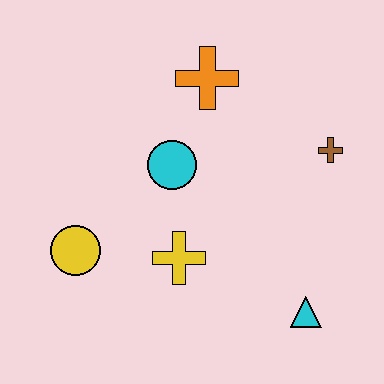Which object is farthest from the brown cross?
The yellow circle is farthest from the brown cross.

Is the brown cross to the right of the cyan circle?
Yes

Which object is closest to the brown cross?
The orange cross is closest to the brown cross.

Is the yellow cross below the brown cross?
Yes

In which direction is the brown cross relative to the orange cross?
The brown cross is to the right of the orange cross.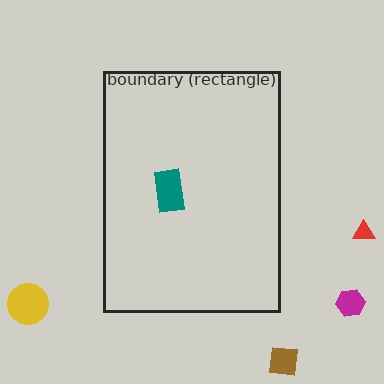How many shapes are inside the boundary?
1 inside, 4 outside.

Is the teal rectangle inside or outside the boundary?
Inside.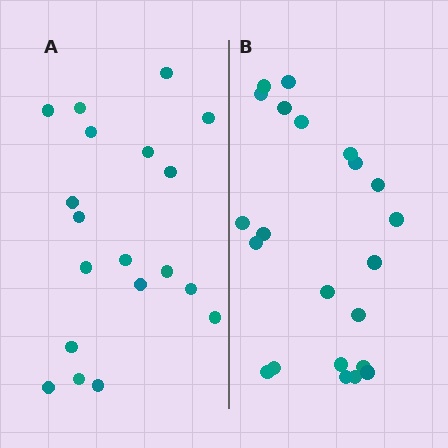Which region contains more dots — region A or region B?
Region B (the right region) has more dots.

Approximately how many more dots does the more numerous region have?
Region B has just a few more — roughly 2 or 3 more dots than region A.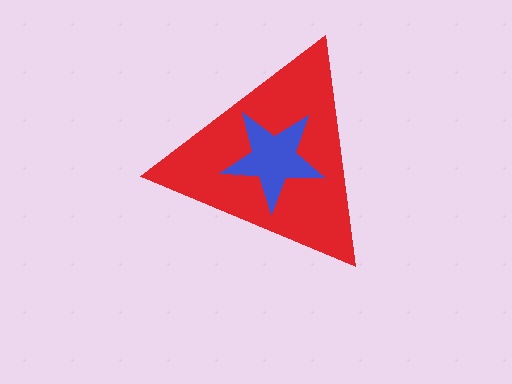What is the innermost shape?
The blue star.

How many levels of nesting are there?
2.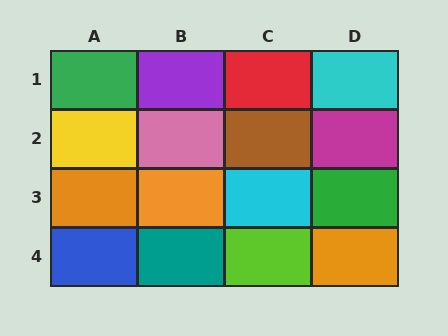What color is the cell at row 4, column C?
Lime.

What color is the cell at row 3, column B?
Orange.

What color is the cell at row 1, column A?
Green.